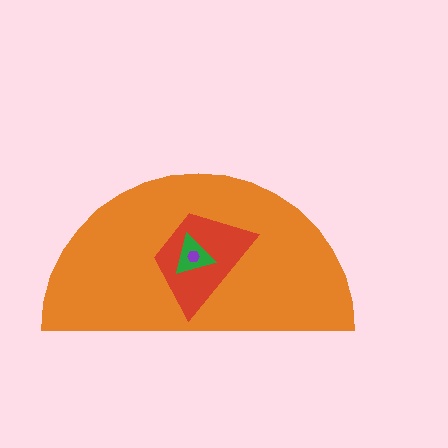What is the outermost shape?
The orange semicircle.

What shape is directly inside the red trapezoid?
The green triangle.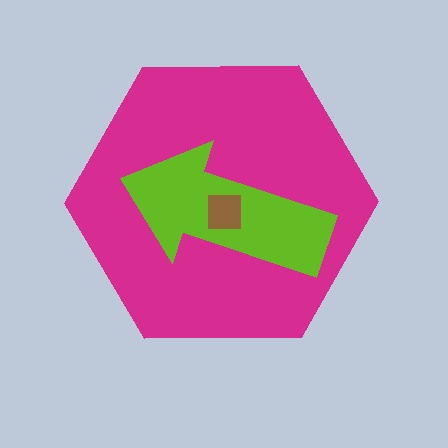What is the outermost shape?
The magenta hexagon.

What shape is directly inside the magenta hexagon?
The lime arrow.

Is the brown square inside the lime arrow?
Yes.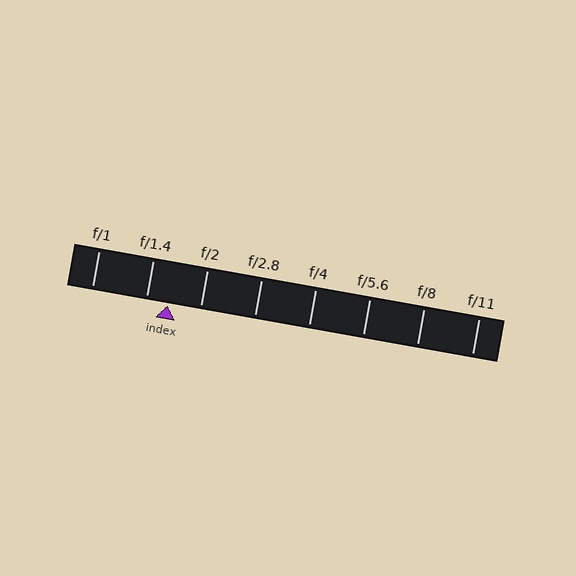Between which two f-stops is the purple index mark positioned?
The index mark is between f/1.4 and f/2.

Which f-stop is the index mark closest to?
The index mark is closest to f/1.4.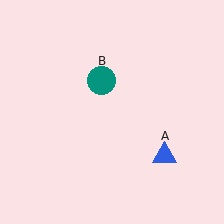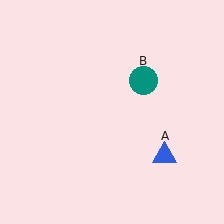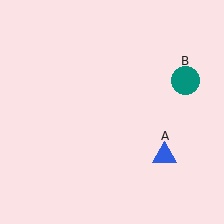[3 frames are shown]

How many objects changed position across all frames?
1 object changed position: teal circle (object B).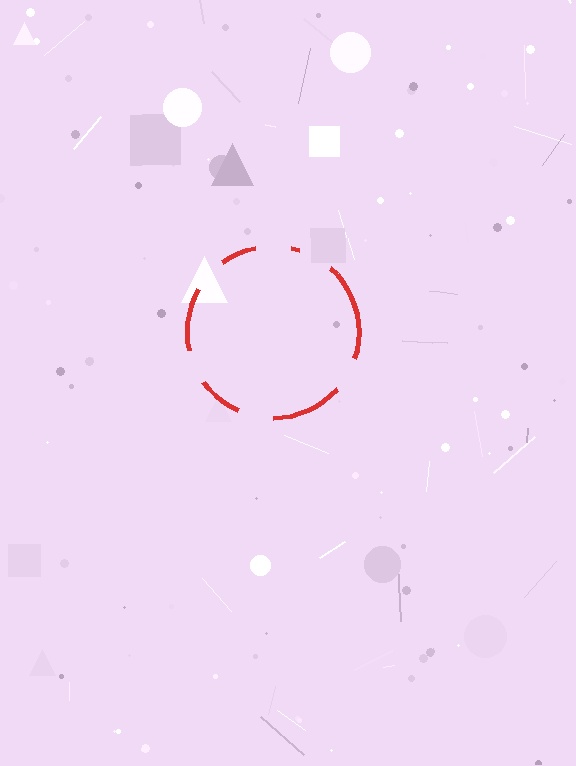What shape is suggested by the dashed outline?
The dashed outline suggests a circle.